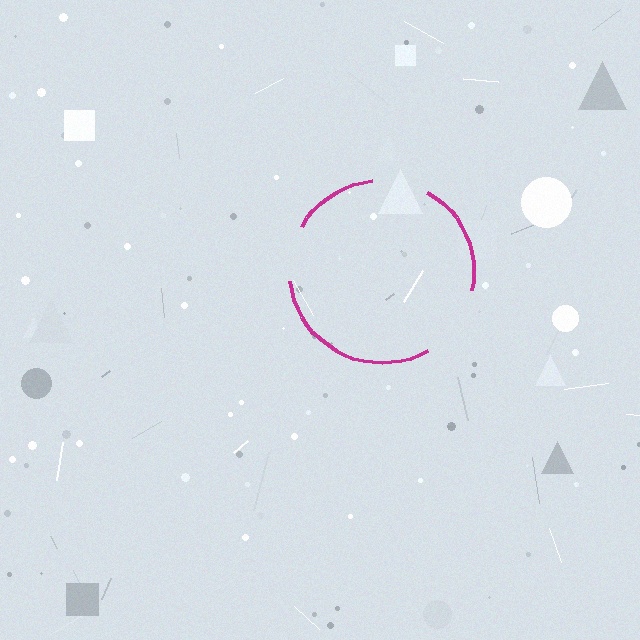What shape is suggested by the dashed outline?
The dashed outline suggests a circle.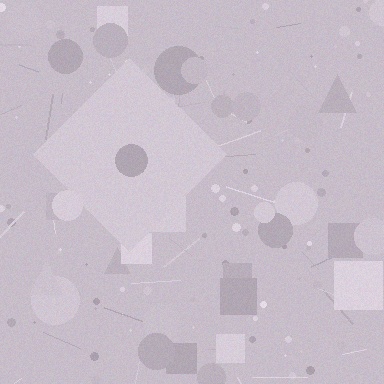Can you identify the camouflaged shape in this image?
The camouflaged shape is a diamond.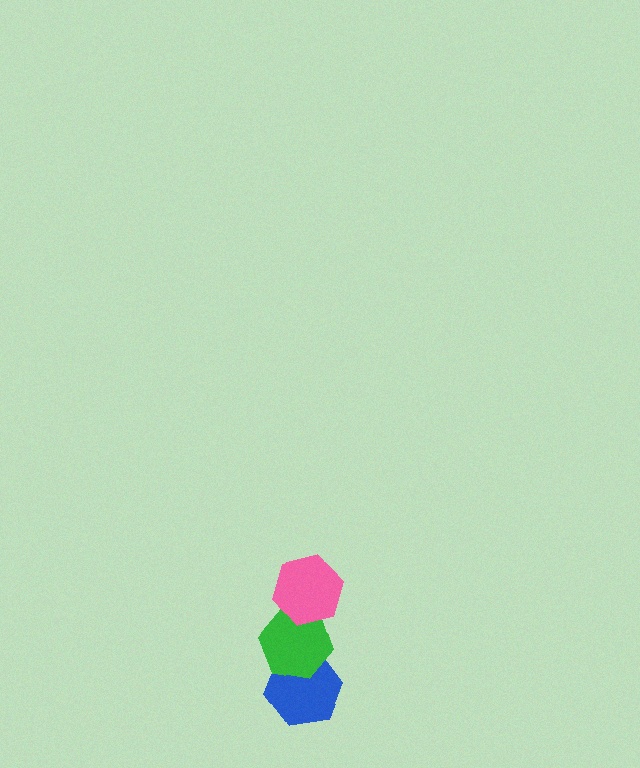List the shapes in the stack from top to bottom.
From top to bottom: the pink hexagon, the green hexagon, the blue hexagon.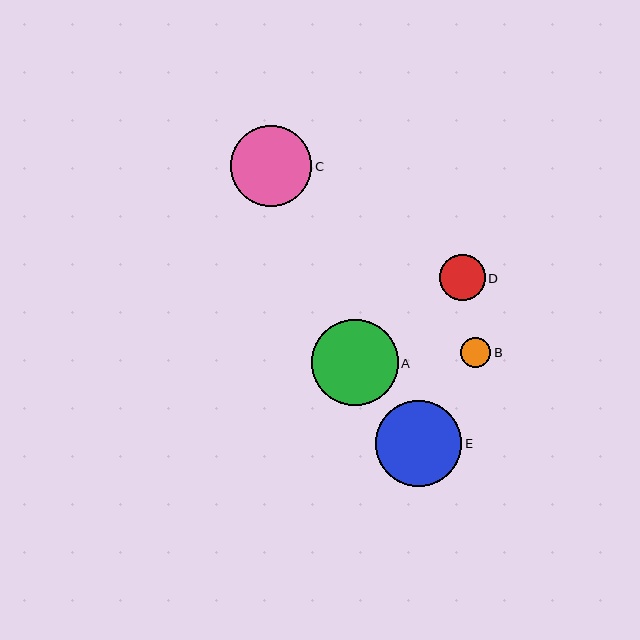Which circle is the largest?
Circle A is the largest with a size of approximately 86 pixels.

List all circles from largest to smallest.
From largest to smallest: A, E, C, D, B.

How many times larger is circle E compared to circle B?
Circle E is approximately 2.8 times the size of circle B.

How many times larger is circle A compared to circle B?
Circle A is approximately 2.9 times the size of circle B.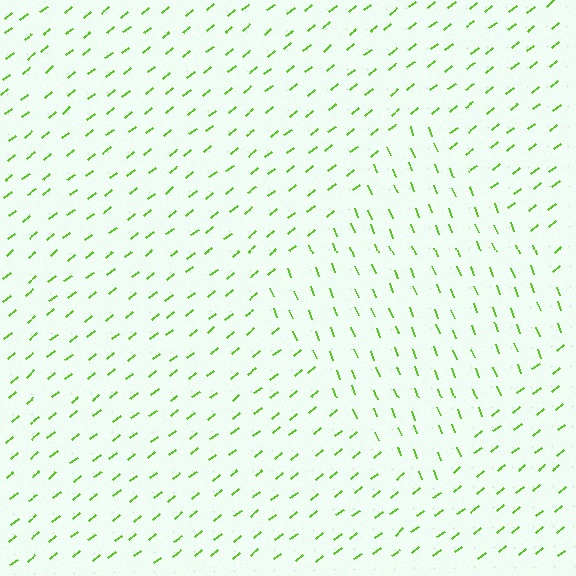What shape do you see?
I see a diamond.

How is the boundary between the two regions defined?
The boundary is defined purely by a change in line orientation (approximately 73 degrees difference). All lines are the same color and thickness.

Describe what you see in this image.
The image is filled with small lime line segments. A diamond region in the image has lines oriented differently from the surrounding lines, creating a visible texture boundary.